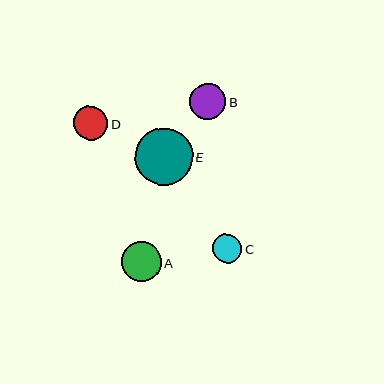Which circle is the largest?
Circle E is the largest with a size of approximately 58 pixels.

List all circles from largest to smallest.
From largest to smallest: E, A, B, D, C.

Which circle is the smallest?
Circle C is the smallest with a size of approximately 29 pixels.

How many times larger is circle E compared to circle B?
Circle E is approximately 1.6 times the size of circle B.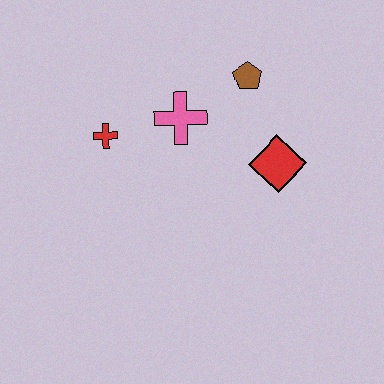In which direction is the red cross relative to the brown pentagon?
The red cross is to the left of the brown pentagon.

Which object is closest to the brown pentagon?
The pink cross is closest to the brown pentagon.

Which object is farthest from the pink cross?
The red diamond is farthest from the pink cross.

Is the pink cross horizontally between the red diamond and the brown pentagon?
No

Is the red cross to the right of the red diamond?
No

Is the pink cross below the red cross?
No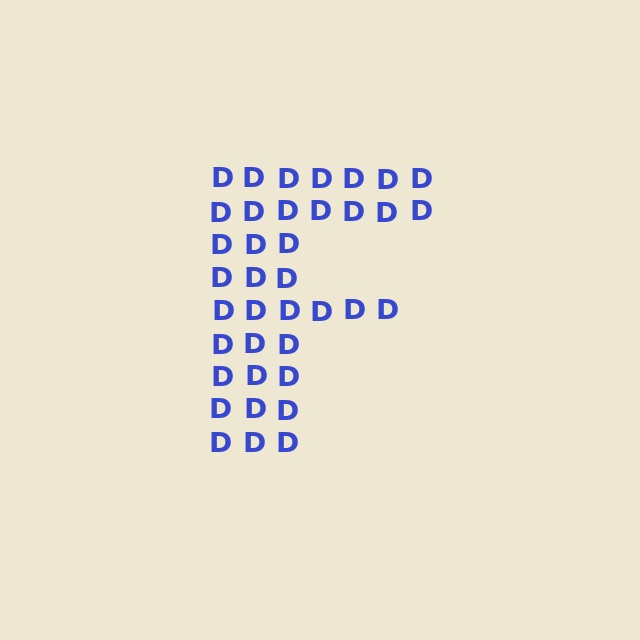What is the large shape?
The large shape is the letter F.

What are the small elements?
The small elements are letter D's.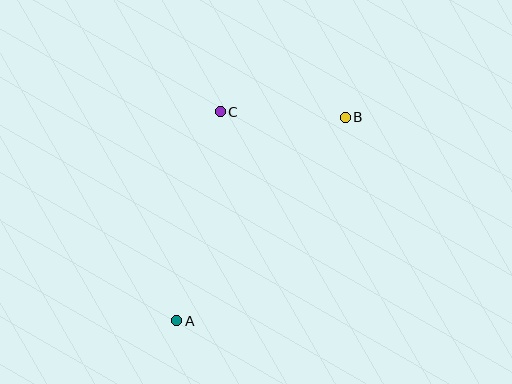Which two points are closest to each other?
Points B and C are closest to each other.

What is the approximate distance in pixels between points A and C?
The distance between A and C is approximately 213 pixels.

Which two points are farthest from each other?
Points A and B are farthest from each other.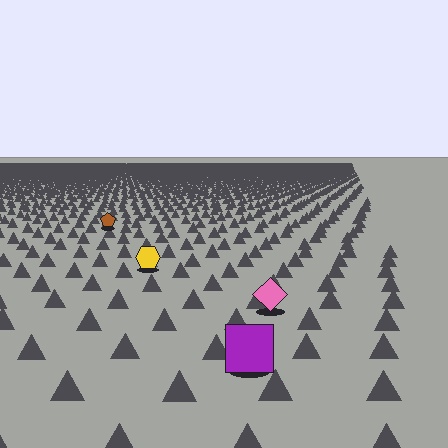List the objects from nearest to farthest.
From nearest to farthest: the purple square, the pink diamond, the yellow hexagon, the brown pentagon.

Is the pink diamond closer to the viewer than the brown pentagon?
Yes. The pink diamond is closer — you can tell from the texture gradient: the ground texture is coarser near it.